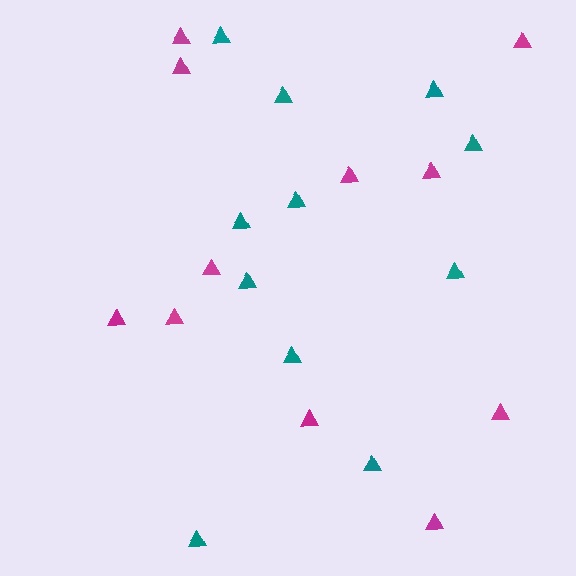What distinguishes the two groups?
There are 2 groups: one group of teal triangles (11) and one group of magenta triangles (11).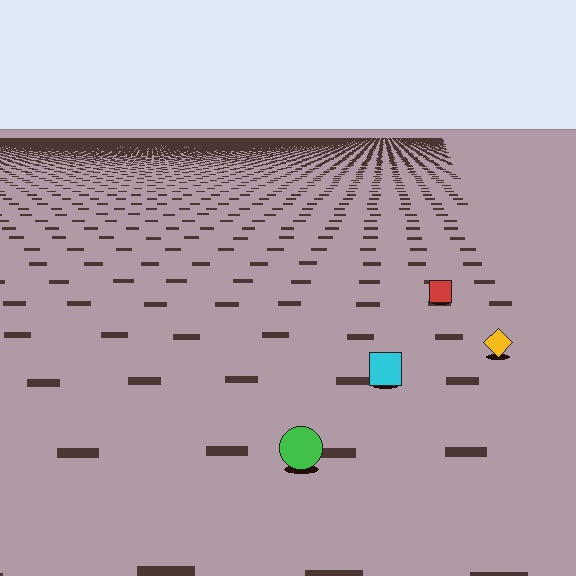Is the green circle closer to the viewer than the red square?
Yes. The green circle is closer — you can tell from the texture gradient: the ground texture is coarser near it.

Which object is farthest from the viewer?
The red square is farthest from the viewer. It appears smaller and the ground texture around it is denser.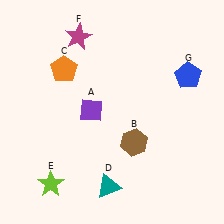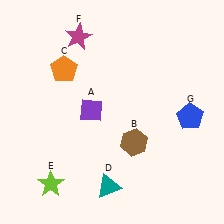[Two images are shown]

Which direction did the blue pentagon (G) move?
The blue pentagon (G) moved down.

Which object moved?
The blue pentagon (G) moved down.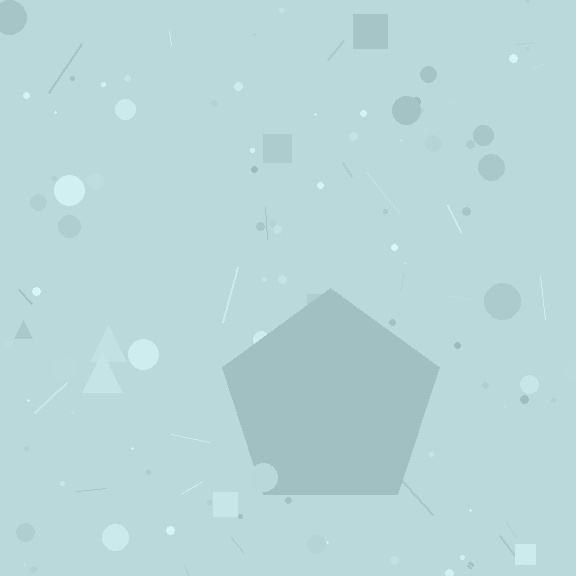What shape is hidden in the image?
A pentagon is hidden in the image.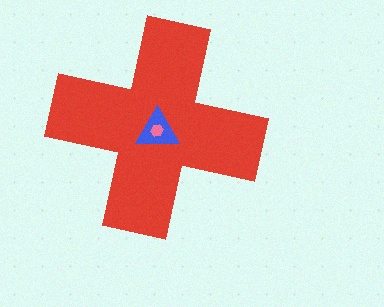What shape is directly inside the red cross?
The blue triangle.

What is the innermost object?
The pink hexagon.